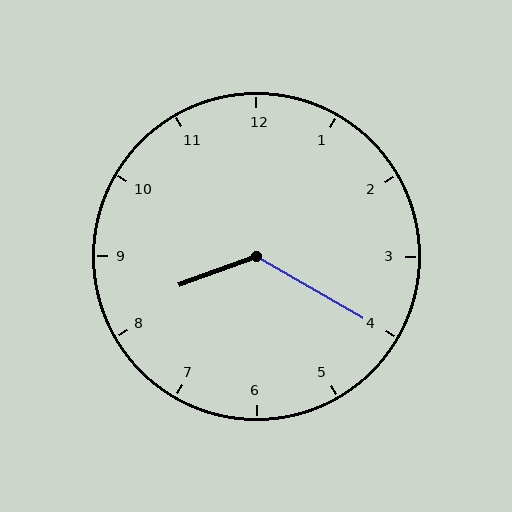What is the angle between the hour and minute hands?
Approximately 130 degrees.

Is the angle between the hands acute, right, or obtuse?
It is obtuse.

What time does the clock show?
8:20.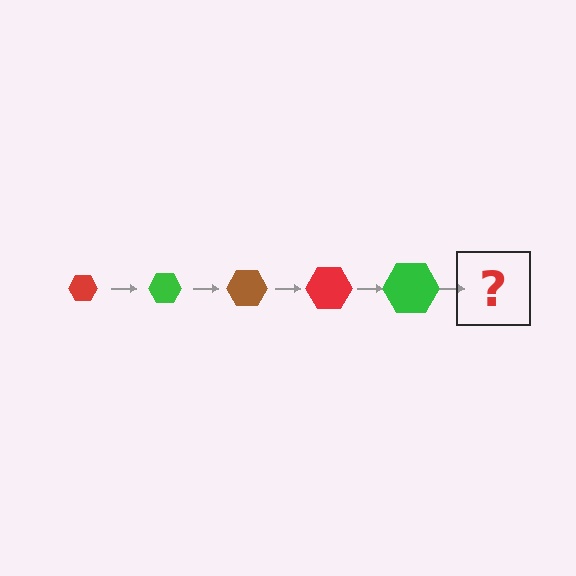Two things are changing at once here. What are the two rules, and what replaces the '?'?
The two rules are that the hexagon grows larger each step and the color cycles through red, green, and brown. The '?' should be a brown hexagon, larger than the previous one.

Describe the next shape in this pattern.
It should be a brown hexagon, larger than the previous one.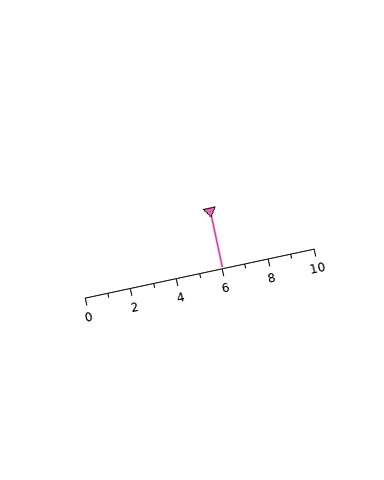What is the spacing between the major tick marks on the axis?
The major ticks are spaced 2 apart.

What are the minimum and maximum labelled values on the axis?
The axis runs from 0 to 10.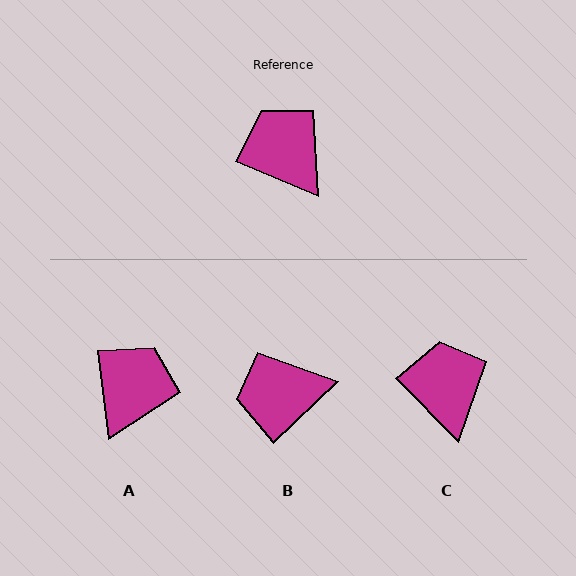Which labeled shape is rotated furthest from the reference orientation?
B, about 67 degrees away.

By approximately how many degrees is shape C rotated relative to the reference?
Approximately 22 degrees clockwise.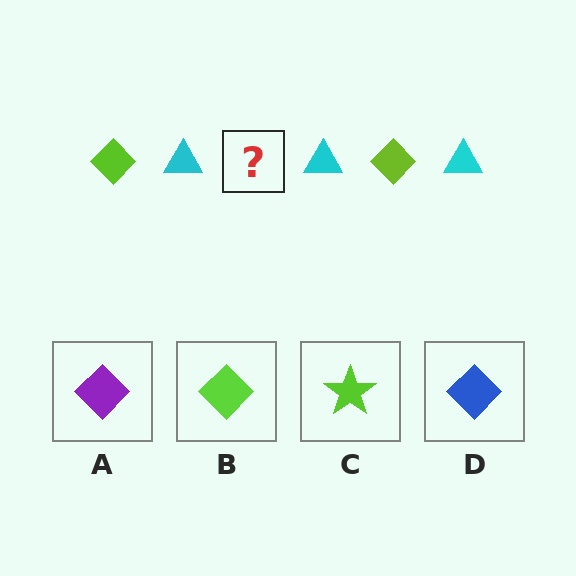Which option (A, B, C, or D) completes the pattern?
B.